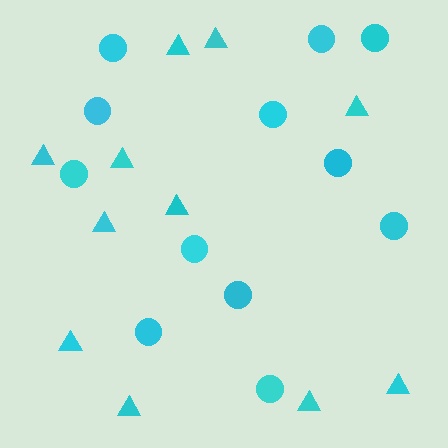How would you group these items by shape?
There are 2 groups: one group of triangles (11) and one group of circles (12).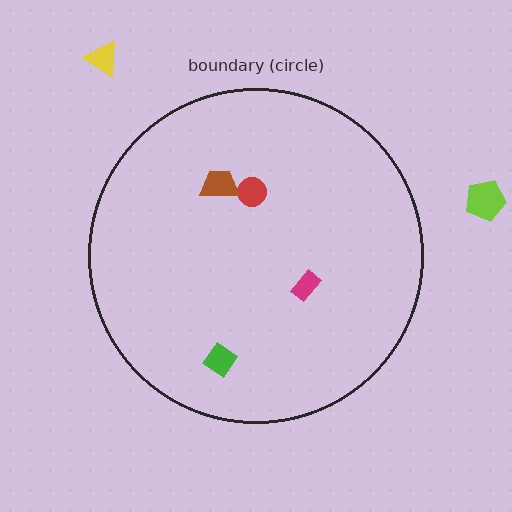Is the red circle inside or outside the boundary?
Inside.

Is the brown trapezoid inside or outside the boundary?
Inside.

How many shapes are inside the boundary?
4 inside, 2 outside.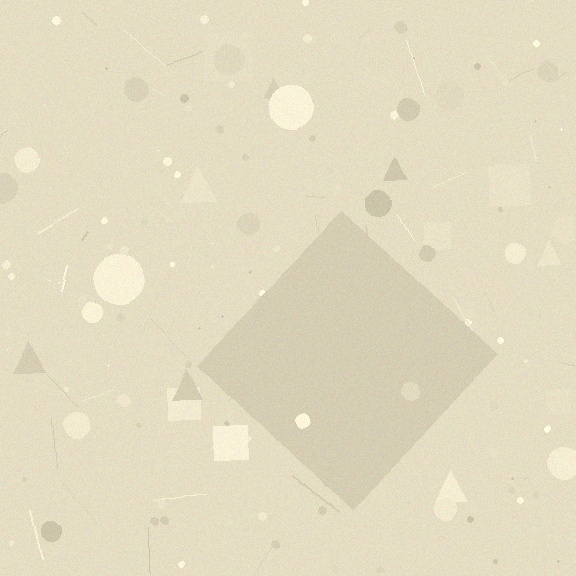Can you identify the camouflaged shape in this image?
The camouflaged shape is a diamond.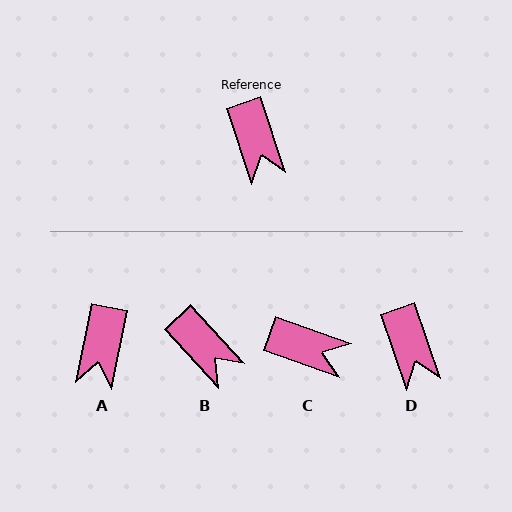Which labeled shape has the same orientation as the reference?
D.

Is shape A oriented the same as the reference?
No, it is off by about 30 degrees.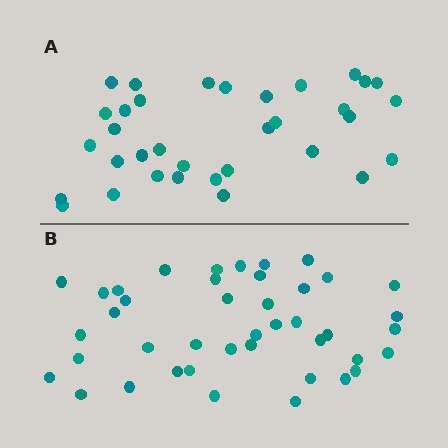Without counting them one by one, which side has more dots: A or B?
Region B (the bottom region) has more dots.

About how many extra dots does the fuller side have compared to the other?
Region B has roughly 8 or so more dots than region A.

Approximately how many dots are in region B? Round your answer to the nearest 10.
About 40 dots. (The exact count is 42, which rounds to 40.)